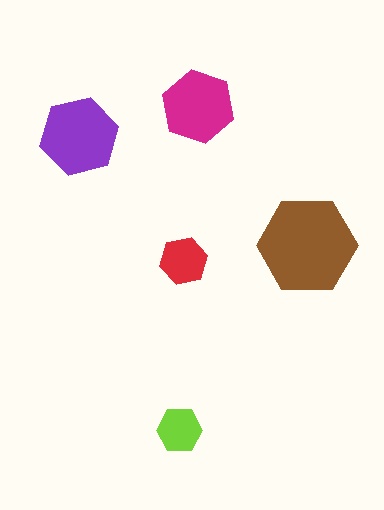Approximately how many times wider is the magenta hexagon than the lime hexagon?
About 1.5 times wider.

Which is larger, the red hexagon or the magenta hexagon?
The magenta one.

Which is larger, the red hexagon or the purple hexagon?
The purple one.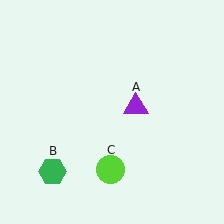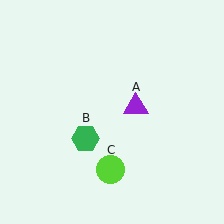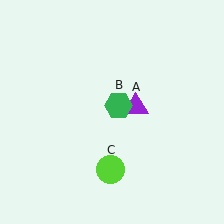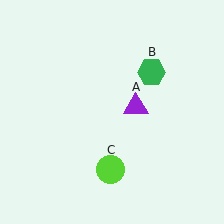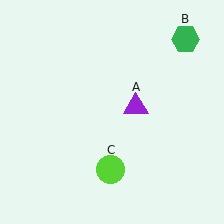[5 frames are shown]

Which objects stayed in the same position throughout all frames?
Purple triangle (object A) and lime circle (object C) remained stationary.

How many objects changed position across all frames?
1 object changed position: green hexagon (object B).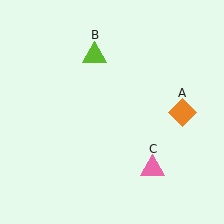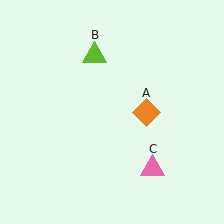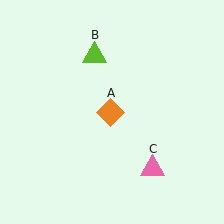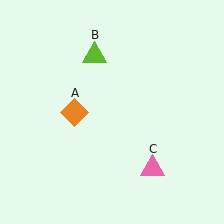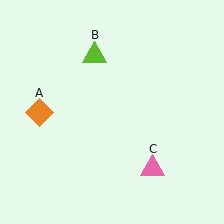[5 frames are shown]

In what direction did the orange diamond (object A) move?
The orange diamond (object A) moved left.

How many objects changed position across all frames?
1 object changed position: orange diamond (object A).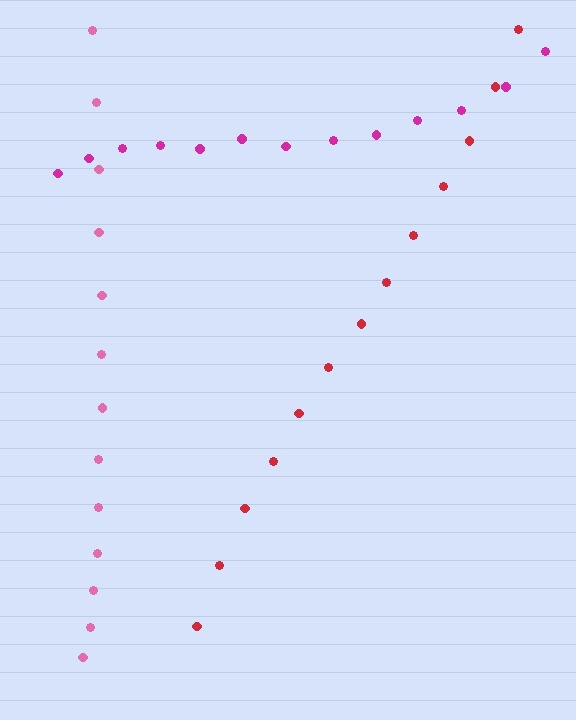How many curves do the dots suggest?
There are 3 distinct paths.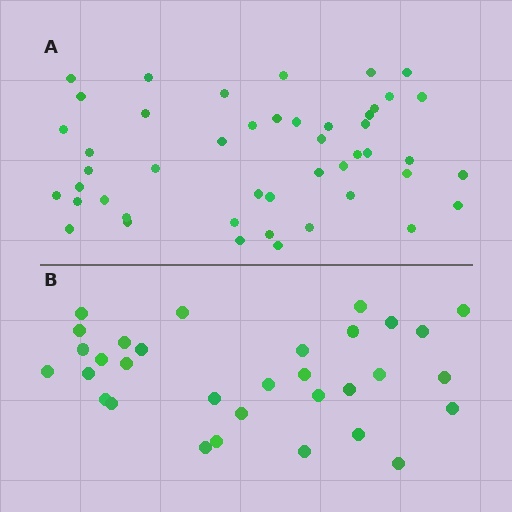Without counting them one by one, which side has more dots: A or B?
Region A (the top region) has more dots.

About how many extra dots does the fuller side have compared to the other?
Region A has approximately 15 more dots than region B.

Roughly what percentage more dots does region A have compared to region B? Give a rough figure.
About 45% more.